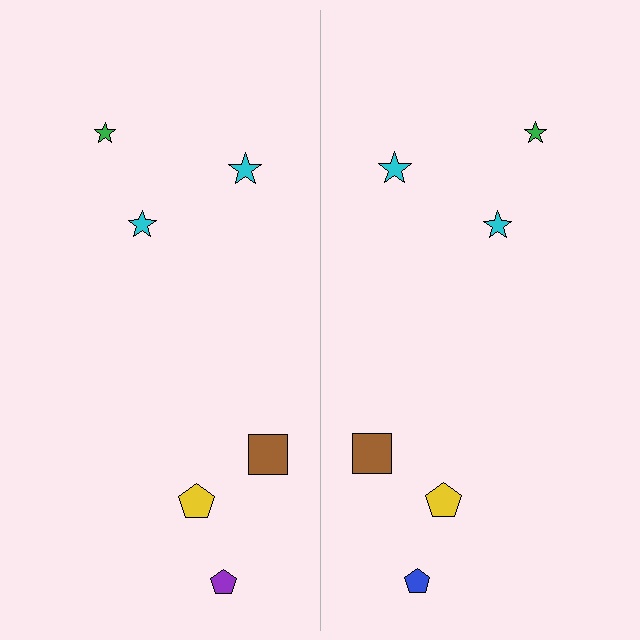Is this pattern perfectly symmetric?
No, the pattern is not perfectly symmetric. The blue pentagon on the right side breaks the symmetry — its mirror counterpart is purple.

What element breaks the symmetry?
The blue pentagon on the right side breaks the symmetry — its mirror counterpart is purple.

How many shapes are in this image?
There are 12 shapes in this image.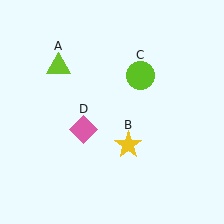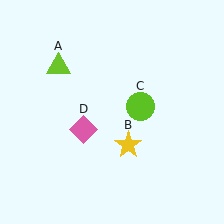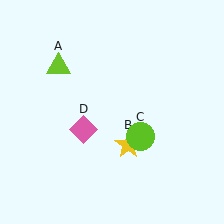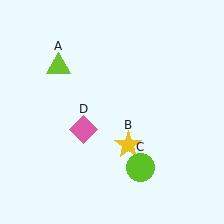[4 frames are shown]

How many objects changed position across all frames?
1 object changed position: lime circle (object C).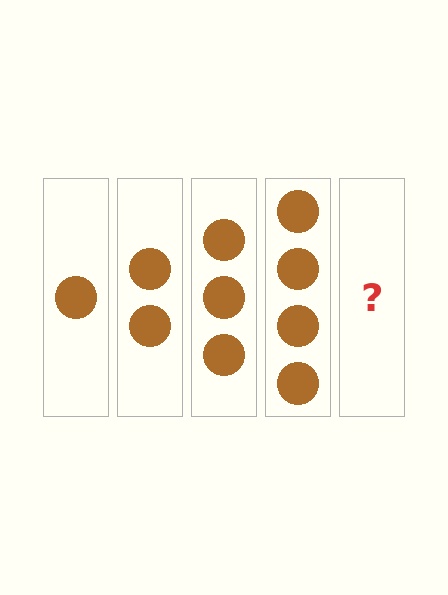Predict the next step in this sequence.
The next step is 5 circles.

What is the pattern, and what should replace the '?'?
The pattern is that each step adds one more circle. The '?' should be 5 circles.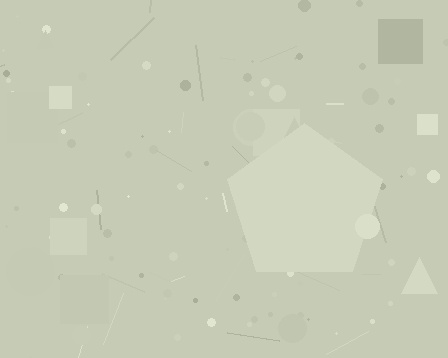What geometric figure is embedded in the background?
A pentagon is embedded in the background.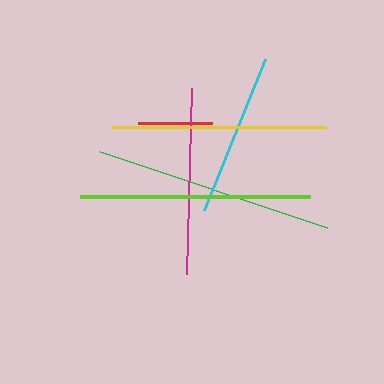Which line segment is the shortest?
The red line is the shortest at approximately 74 pixels.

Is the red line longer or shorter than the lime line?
The lime line is longer than the red line.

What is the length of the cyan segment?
The cyan segment is approximately 163 pixels long.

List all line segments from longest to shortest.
From longest to shortest: green, lime, yellow, magenta, cyan, red.